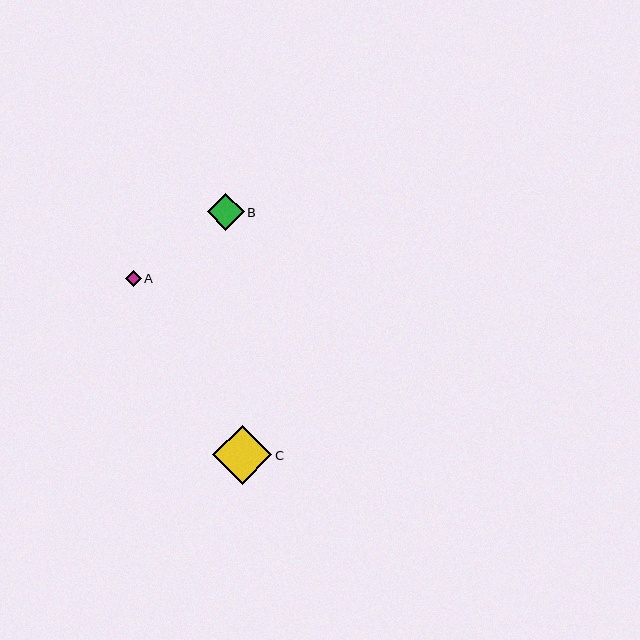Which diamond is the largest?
Diamond C is the largest with a size of approximately 59 pixels.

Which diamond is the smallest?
Diamond A is the smallest with a size of approximately 16 pixels.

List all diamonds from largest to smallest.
From largest to smallest: C, B, A.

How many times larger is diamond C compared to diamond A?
Diamond C is approximately 3.8 times the size of diamond A.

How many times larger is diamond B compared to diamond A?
Diamond B is approximately 2.4 times the size of diamond A.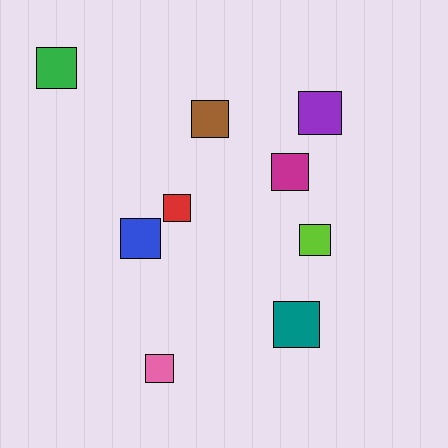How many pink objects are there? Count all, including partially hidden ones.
There is 1 pink object.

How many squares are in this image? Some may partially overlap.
There are 9 squares.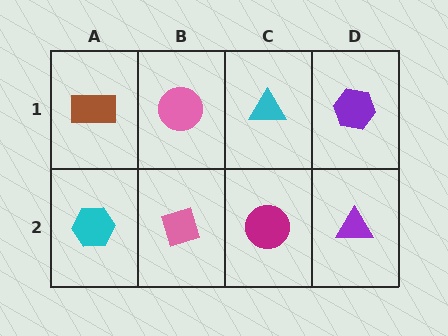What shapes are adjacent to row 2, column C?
A cyan triangle (row 1, column C), a pink diamond (row 2, column B), a purple triangle (row 2, column D).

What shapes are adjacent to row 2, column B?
A pink circle (row 1, column B), a cyan hexagon (row 2, column A), a magenta circle (row 2, column C).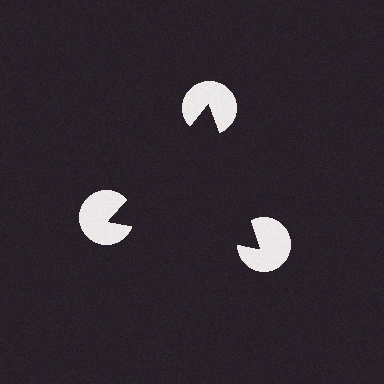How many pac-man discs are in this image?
There are 3 — one at each vertex of the illusory triangle.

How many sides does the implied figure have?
3 sides.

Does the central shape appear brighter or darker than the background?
It typically appears slightly darker than the background, even though no actual brightness change is drawn.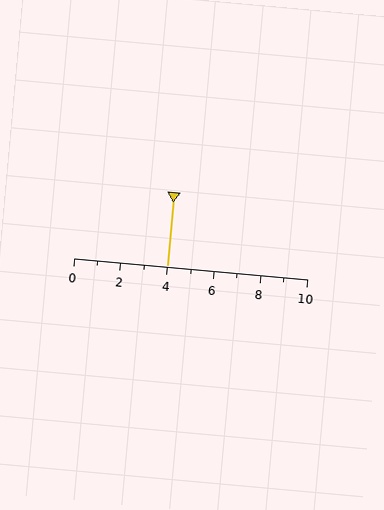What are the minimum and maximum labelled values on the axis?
The axis runs from 0 to 10.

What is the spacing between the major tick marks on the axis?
The major ticks are spaced 2 apart.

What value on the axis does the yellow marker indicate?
The marker indicates approximately 4.